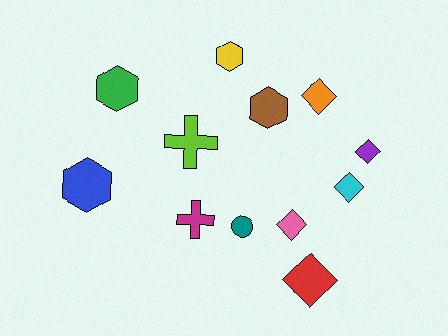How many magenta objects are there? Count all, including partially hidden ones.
There is 1 magenta object.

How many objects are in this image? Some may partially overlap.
There are 12 objects.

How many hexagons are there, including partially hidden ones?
There are 4 hexagons.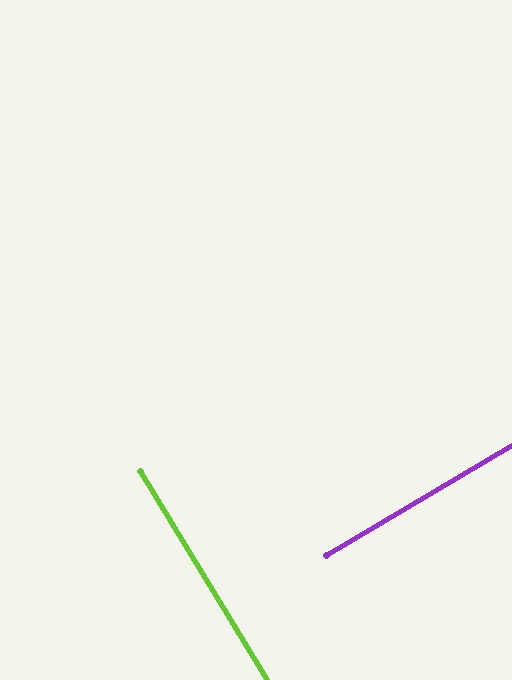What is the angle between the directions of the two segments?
Approximately 89 degrees.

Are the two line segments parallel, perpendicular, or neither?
Perpendicular — they meet at approximately 89°.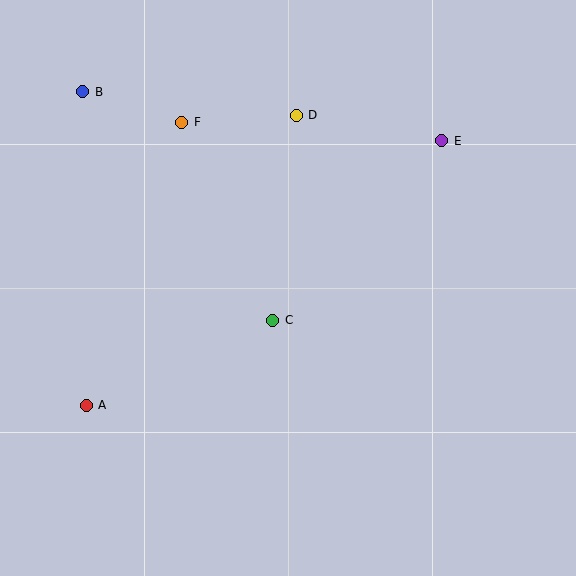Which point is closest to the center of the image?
Point C at (273, 320) is closest to the center.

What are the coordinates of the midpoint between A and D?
The midpoint between A and D is at (191, 260).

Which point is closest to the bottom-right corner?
Point C is closest to the bottom-right corner.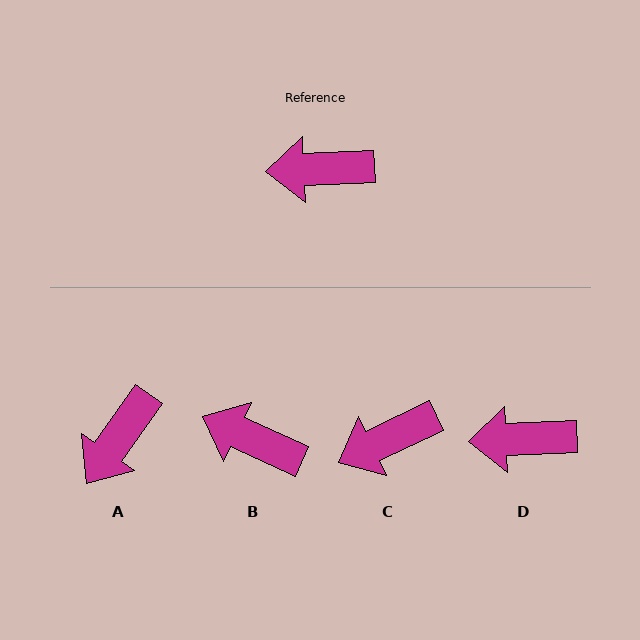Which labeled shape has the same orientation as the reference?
D.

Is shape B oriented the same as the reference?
No, it is off by about 27 degrees.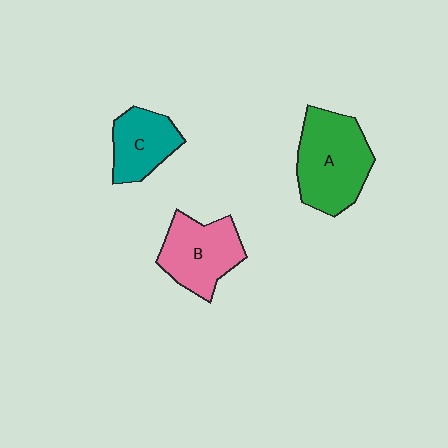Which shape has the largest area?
Shape A (green).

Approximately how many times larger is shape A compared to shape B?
Approximately 1.3 times.